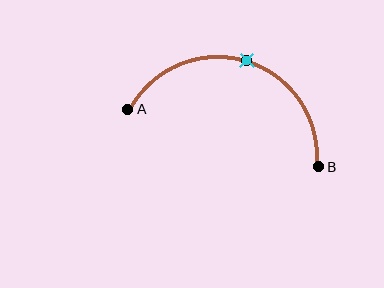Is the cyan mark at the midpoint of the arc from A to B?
Yes. The cyan mark lies on the arc at equal arc-length from both A and B — it is the arc midpoint.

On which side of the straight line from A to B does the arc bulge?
The arc bulges above the straight line connecting A and B.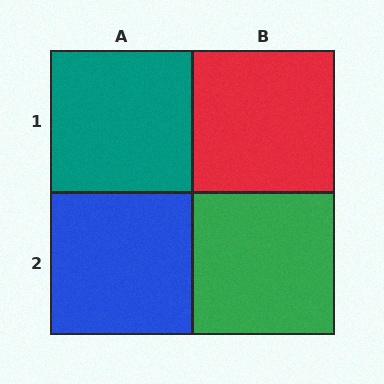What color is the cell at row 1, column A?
Teal.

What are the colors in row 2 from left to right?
Blue, green.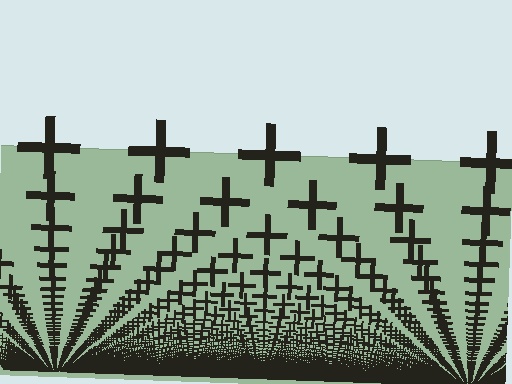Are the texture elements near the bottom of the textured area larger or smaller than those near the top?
Smaller. The gradient is inverted — elements near the bottom are smaller and denser.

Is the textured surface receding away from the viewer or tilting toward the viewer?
The surface appears to tilt toward the viewer. Texture elements get larger and sparser toward the top.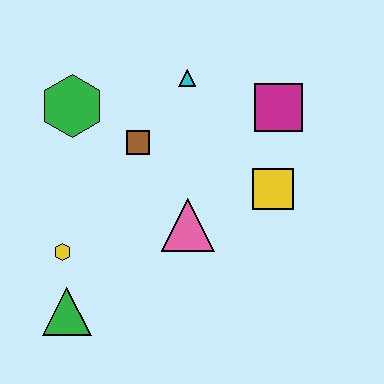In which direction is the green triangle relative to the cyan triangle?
The green triangle is below the cyan triangle.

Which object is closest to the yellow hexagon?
The green triangle is closest to the yellow hexagon.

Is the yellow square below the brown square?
Yes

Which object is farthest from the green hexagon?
The yellow square is farthest from the green hexagon.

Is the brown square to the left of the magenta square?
Yes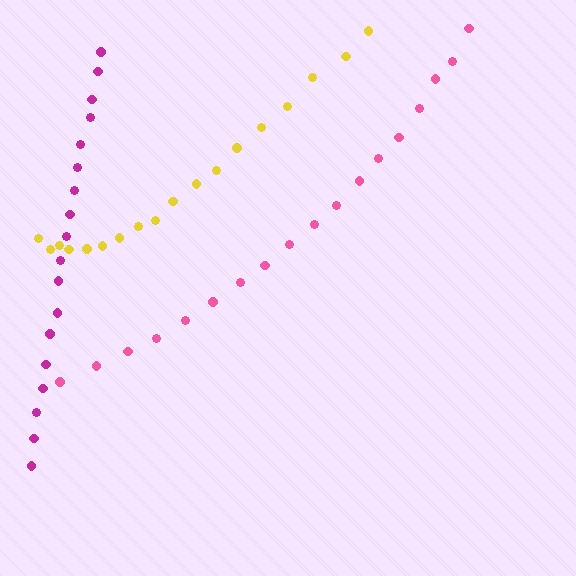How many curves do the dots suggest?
There are 3 distinct paths.